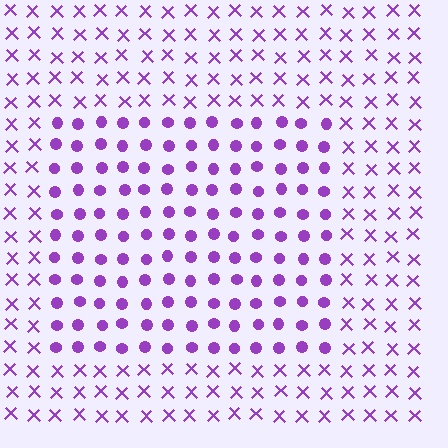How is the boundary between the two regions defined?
The boundary is defined by a change in element shape: circles inside vs. X marks outside. All elements share the same color and spacing.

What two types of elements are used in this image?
The image uses circles inside the rectangle region and X marks outside it.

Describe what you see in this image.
The image is filled with small purple elements arranged in a uniform grid. A rectangle-shaped region contains circles, while the surrounding area contains X marks. The boundary is defined purely by the change in element shape.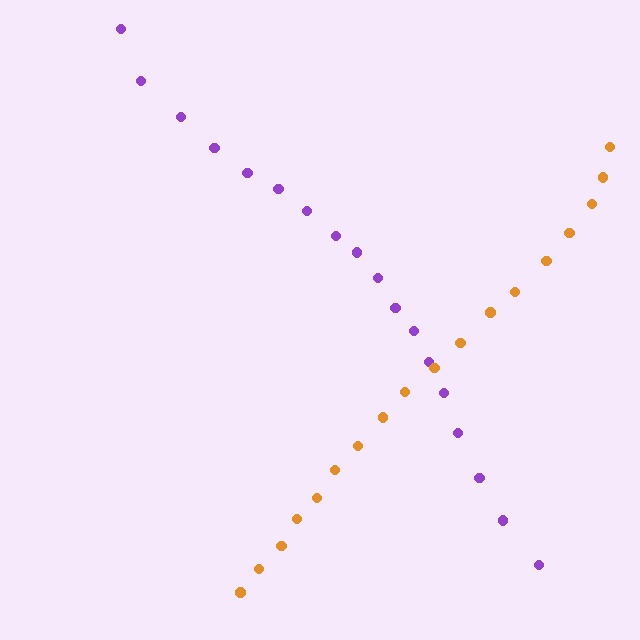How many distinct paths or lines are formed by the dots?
There are 2 distinct paths.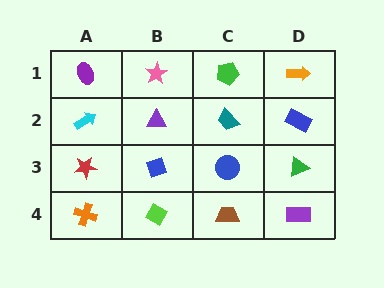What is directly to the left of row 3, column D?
A blue circle.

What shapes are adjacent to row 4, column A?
A red star (row 3, column A), a lime diamond (row 4, column B).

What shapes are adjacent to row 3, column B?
A purple triangle (row 2, column B), a lime diamond (row 4, column B), a red star (row 3, column A), a blue circle (row 3, column C).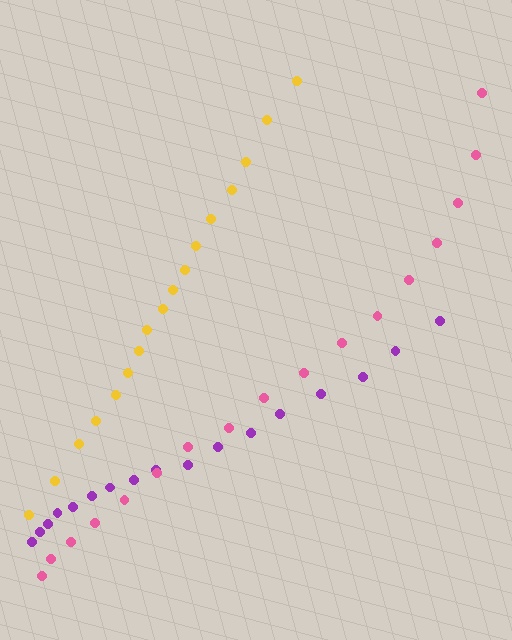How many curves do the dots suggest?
There are 3 distinct paths.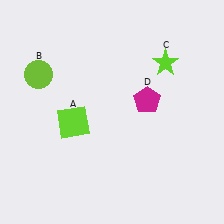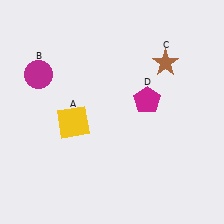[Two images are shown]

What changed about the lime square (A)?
In Image 1, A is lime. In Image 2, it changed to yellow.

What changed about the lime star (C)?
In Image 1, C is lime. In Image 2, it changed to brown.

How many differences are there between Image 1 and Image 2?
There are 3 differences between the two images.